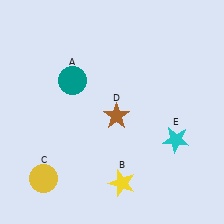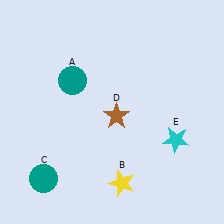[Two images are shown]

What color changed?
The circle (C) changed from yellow in Image 1 to teal in Image 2.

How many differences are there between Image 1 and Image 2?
There is 1 difference between the two images.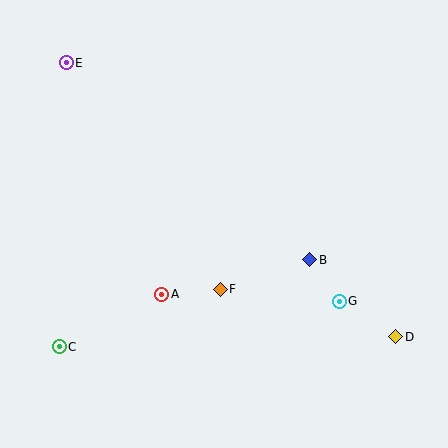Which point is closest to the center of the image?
Point F at (220, 289) is closest to the center.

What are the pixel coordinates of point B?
Point B is at (310, 260).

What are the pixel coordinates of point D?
Point D is at (396, 337).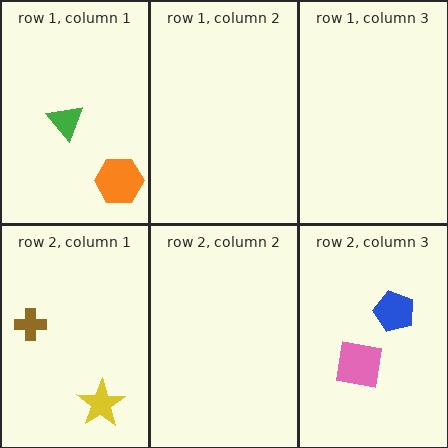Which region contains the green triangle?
The row 1, column 1 region.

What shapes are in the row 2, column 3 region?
The pink square, the blue pentagon.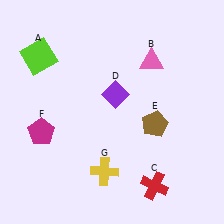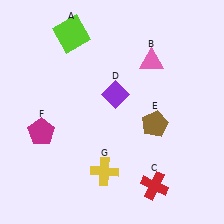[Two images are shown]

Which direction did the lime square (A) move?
The lime square (A) moved right.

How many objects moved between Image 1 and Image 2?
1 object moved between the two images.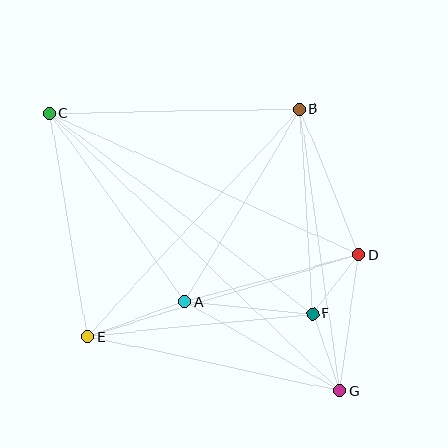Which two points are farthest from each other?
Points C and G are farthest from each other.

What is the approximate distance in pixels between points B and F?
The distance between B and F is approximately 205 pixels.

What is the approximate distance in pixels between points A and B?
The distance between A and B is approximately 224 pixels.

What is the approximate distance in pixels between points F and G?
The distance between F and G is approximately 82 pixels.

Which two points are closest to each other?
Points D and F are closest to each other.